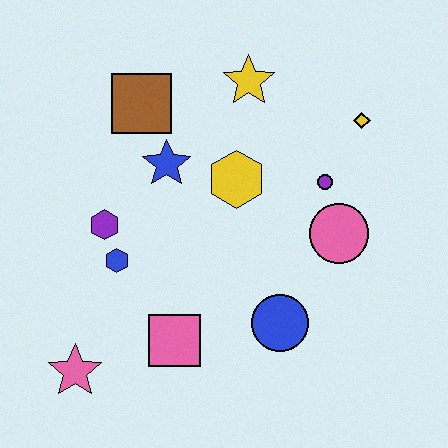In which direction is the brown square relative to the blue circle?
The brown square is above the blue circle.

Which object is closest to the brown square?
The blue star is closest to the brown square.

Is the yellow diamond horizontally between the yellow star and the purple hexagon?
No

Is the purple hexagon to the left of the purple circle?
Yes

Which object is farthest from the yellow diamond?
The pink star is farthest from the yellow diamond.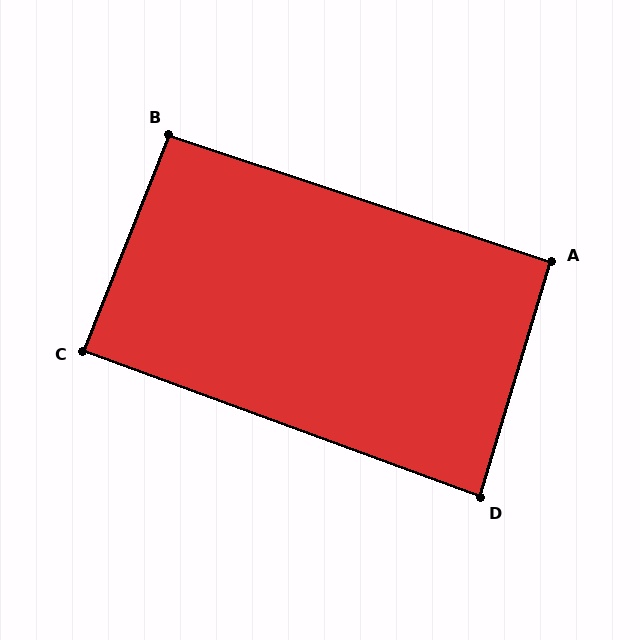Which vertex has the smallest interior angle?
D, at approximately 87 degrees.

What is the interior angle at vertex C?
Approximately 89 degrees (approximately right).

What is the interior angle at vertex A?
Approximately 91 degrees (approximately right).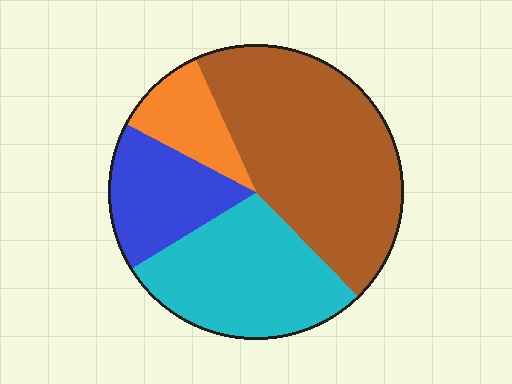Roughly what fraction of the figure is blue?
Blue covers 17% of the figure.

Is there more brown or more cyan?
Brown.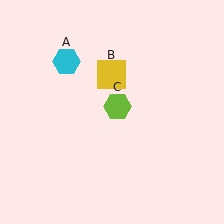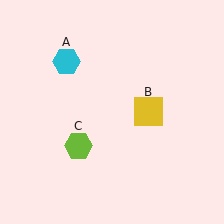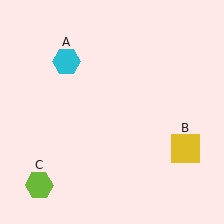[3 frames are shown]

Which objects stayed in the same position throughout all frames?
Cyan hexagon (object A) remained stationary.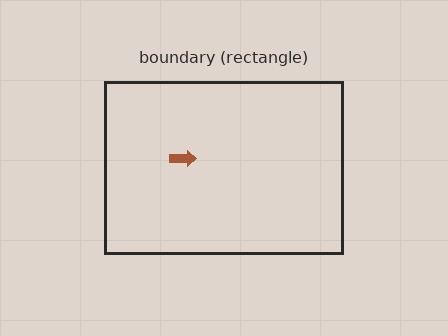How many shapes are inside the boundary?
1 inside, 0 outside.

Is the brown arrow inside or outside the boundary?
Inside.